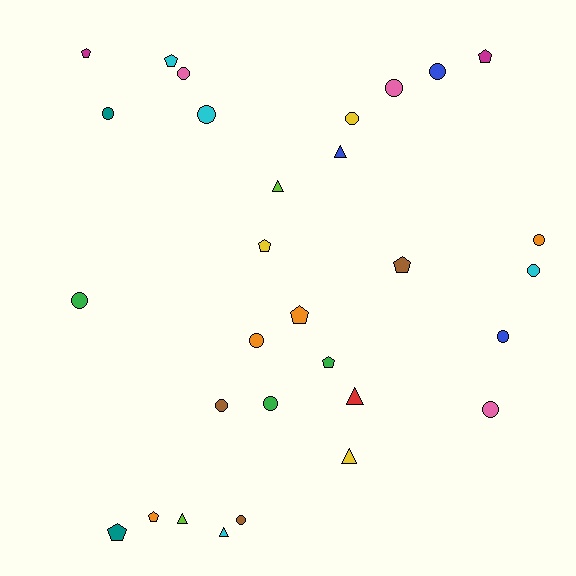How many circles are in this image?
There are 15 circles.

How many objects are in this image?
There are 30 objects.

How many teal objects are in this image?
There are 2 teal objects.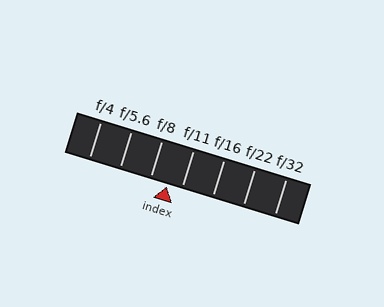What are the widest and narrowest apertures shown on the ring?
The widest aperture shown is f/4 and the narrowest is f/32.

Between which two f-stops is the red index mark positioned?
The index mark is between f/8 and f/11.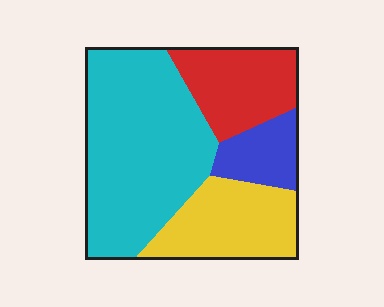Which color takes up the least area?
Blue, at roughly 10%.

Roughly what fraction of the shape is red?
Red takes up between a sixth and a third of the shape.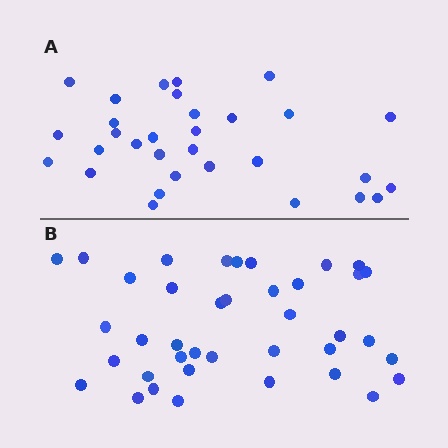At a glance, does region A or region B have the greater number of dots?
Region B (the bottom region) has more dots.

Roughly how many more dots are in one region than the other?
Region B has roughly 8 or so more dots than region A.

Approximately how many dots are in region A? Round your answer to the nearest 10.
About 30 dots. (The exact count is 31, which rounds to 30.)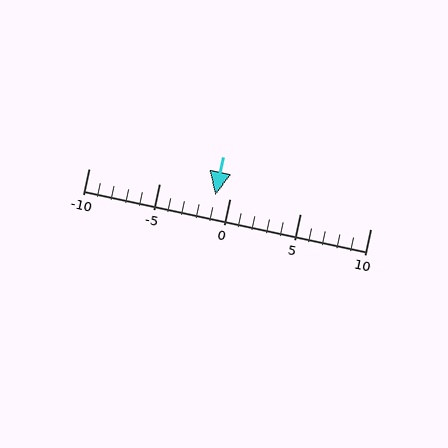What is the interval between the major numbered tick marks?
The major tick marks are spaced 5 units apart.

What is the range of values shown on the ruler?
The ruler shows values from -10 to 10.